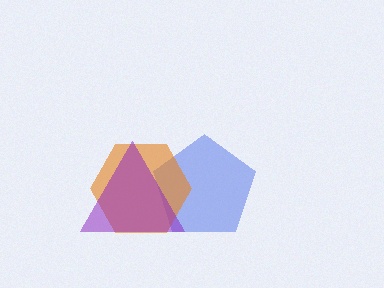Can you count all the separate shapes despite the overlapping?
Yes, there are 3 separate shapes.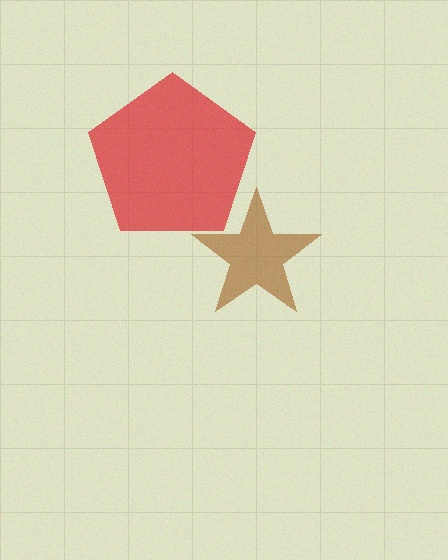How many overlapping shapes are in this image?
There are 2 overlapping shapes in the image.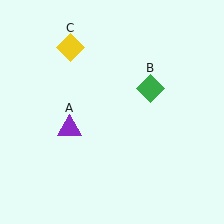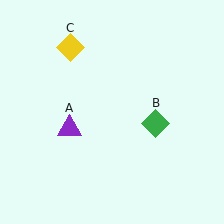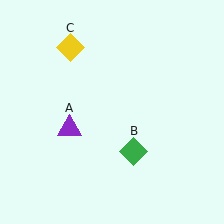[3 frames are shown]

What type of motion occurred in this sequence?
The green diamond (object B) rotated clockwise around the center of the scene.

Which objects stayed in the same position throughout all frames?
Purple triangle (object A) and yellow diamond (object C) remained stationary.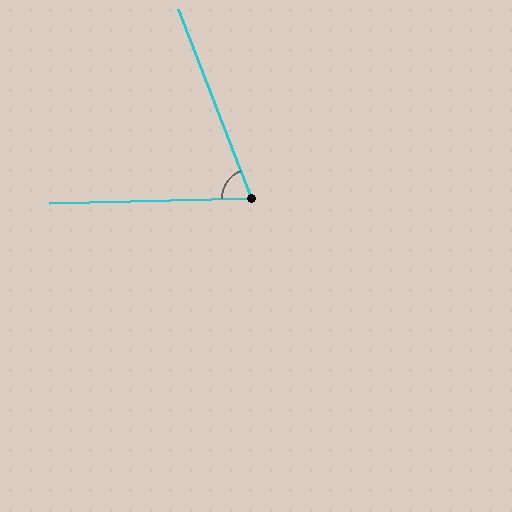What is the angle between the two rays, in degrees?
Approximately 70 degrees.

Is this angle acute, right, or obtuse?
It is acute.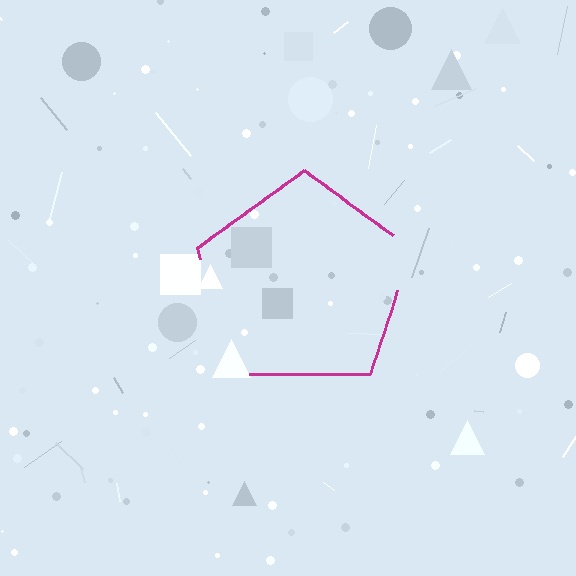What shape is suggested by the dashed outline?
The dashed outline suggests a pentagon.